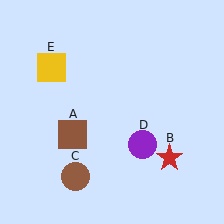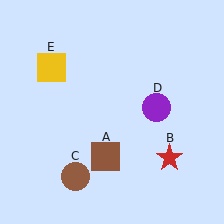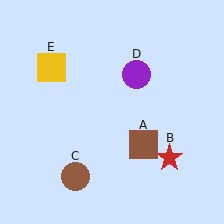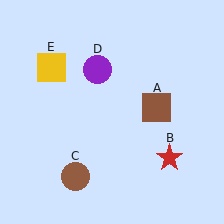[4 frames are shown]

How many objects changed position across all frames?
2 objects changed position: brown square (object A), purple circle (object D).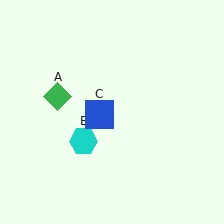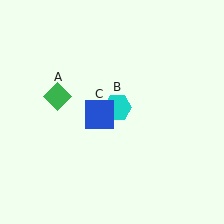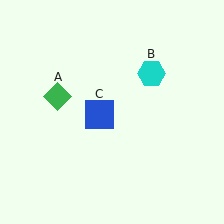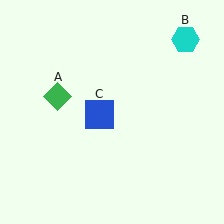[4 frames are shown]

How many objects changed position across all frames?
1 object changed position: cyan hexagon (object B).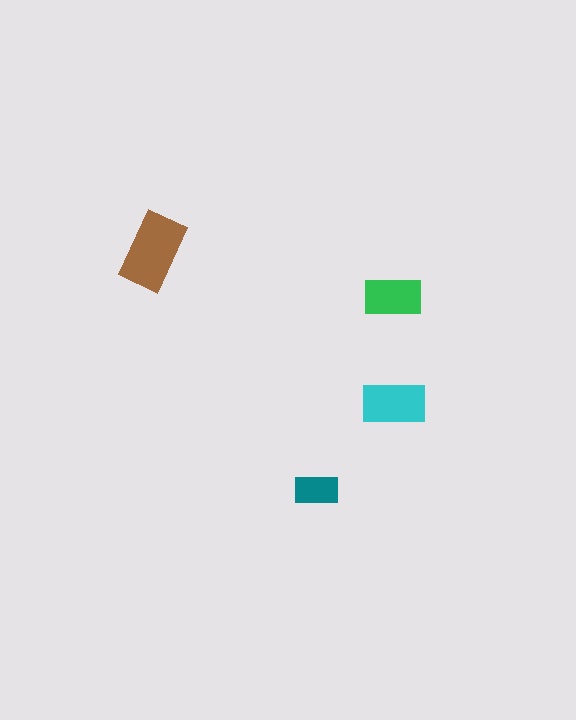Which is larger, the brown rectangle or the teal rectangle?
The brown one.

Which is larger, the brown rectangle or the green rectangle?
The brown one.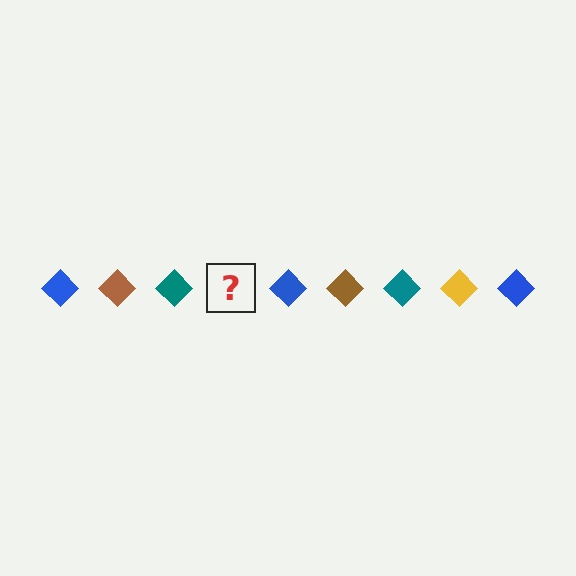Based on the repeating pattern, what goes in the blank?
The blank should be a yellow diamond.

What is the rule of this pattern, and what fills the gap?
The rule is that the pattern cycles through blue, brown, teal, yellow diamonds. The gap should be filled with a yellow diamond.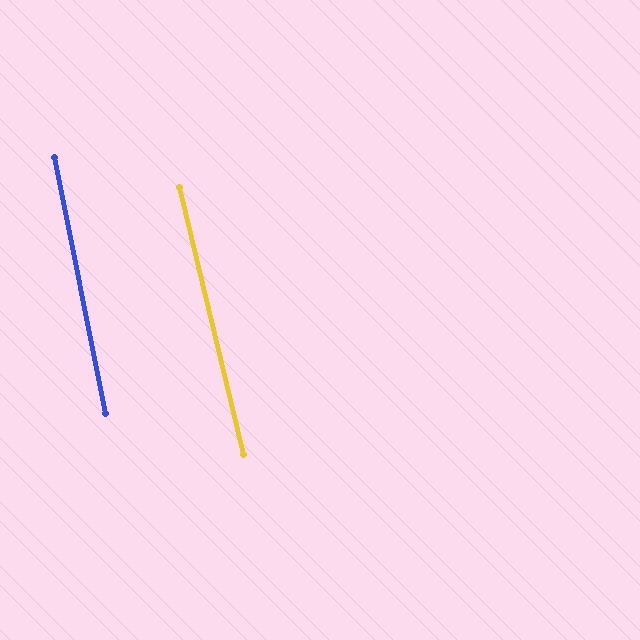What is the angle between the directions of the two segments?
Approximately 2 degrees.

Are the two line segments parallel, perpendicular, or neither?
Parallel — their directions differ by only 1.9°.